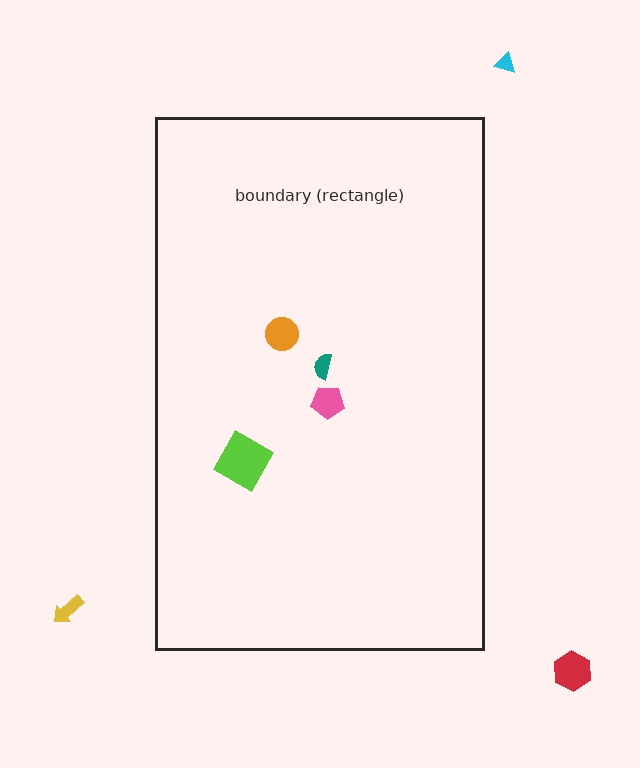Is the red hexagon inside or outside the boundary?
Outside.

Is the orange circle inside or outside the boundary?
Inside.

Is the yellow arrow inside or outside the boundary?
Outside.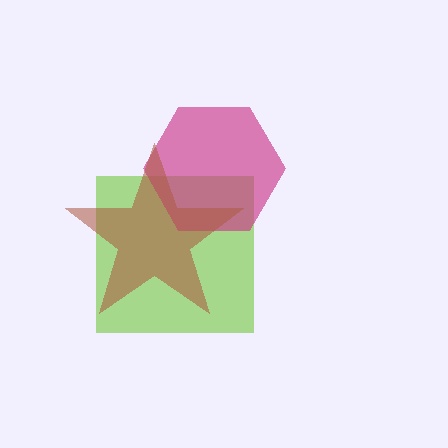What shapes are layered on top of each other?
The layered shapes are: a lime square, a magenta hexagon, a brown star.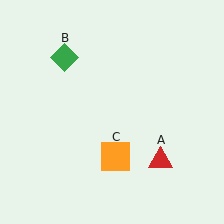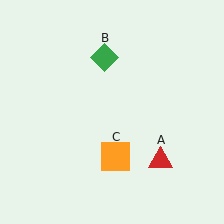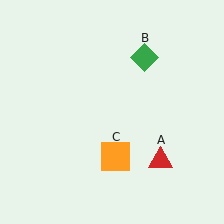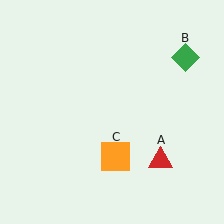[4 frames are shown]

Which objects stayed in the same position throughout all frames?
Red triangle (object A) and orange square (object C) remained stationary.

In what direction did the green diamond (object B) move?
The green diamond (object B) moved right.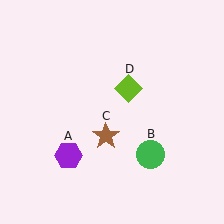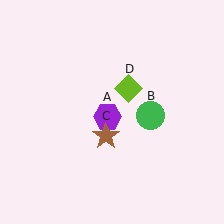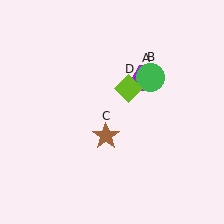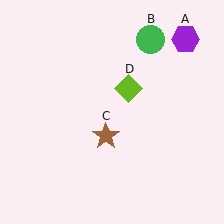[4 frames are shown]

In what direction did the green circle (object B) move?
The green circle (object B) moved up.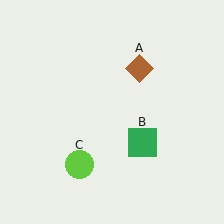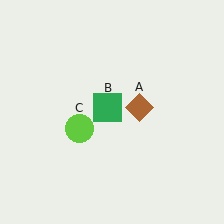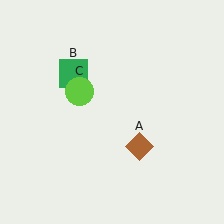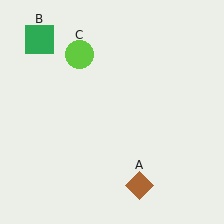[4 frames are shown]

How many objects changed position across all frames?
3 objects changed position: brown diamond (object A), green square (object B), lime circle (object C).